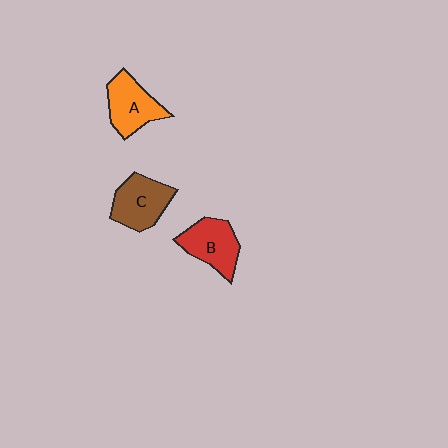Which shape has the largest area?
Shape C (brown).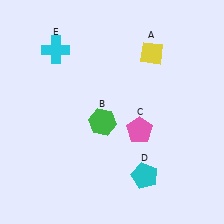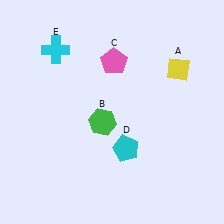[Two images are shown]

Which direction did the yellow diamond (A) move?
The yellow diamond (A) moved right.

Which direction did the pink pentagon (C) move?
The pink pentagon (C) moved up.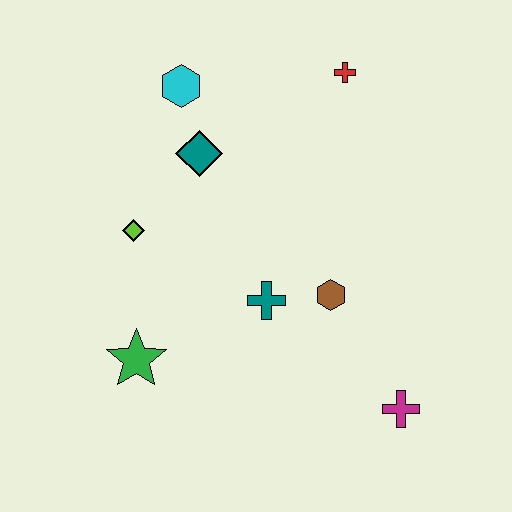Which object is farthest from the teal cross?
The red cross is farthest from the teal cross.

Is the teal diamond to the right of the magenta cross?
No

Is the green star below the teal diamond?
Yes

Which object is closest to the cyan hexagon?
The teal diamond is closest to the cyan hexagon.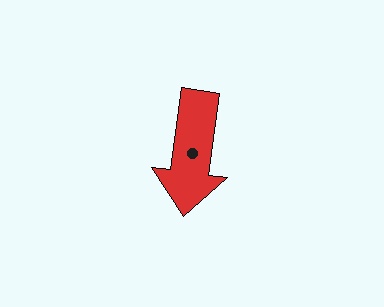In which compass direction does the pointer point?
South.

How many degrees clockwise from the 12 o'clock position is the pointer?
Approximately 188 degrees.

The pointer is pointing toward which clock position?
Roughly 6 o'clock.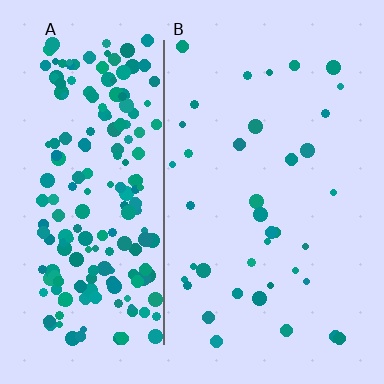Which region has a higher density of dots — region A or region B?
A (the left).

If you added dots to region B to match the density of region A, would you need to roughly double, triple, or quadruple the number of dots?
Approximately quadruple.